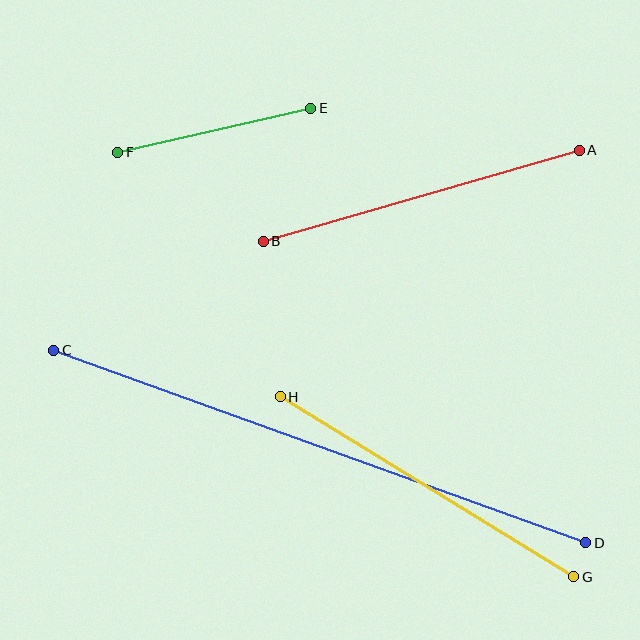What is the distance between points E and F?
The distance is approximately 198 pixels.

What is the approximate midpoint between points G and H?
The midpoint is at approximately (427, 487) pixels.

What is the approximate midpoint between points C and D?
The midpoint is at approximately (320, 447) pixels.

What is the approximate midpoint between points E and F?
The midpoint is at approximately (214, 130) pixels.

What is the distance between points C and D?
The distance is approximately 566 pixels.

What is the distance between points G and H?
The distance is approximately 344 pixels.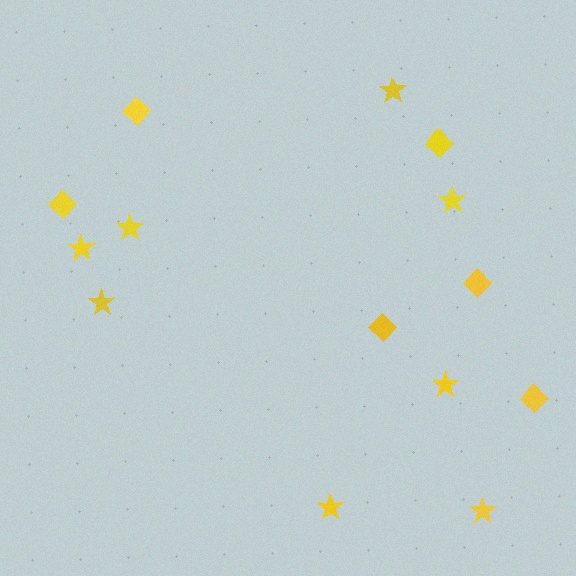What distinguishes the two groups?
There are 2 groups: one group of stars (8) and one group of diamonds (6).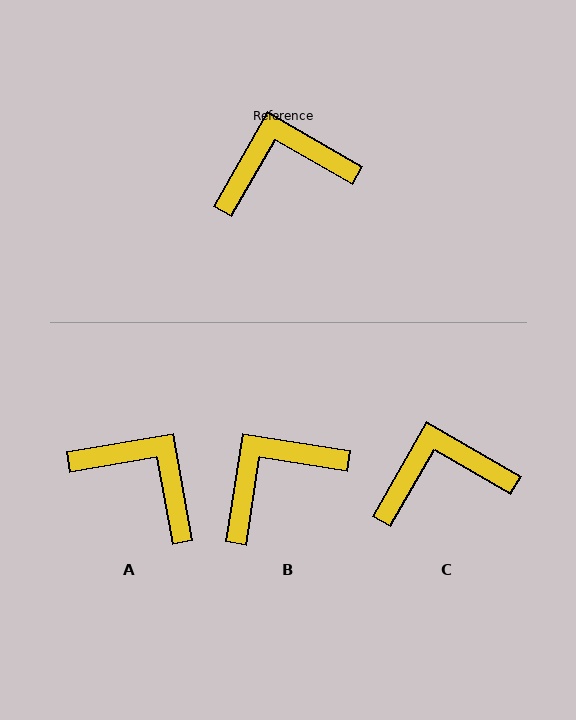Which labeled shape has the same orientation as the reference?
C.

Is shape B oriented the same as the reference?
No, it is off by about 21 degrees.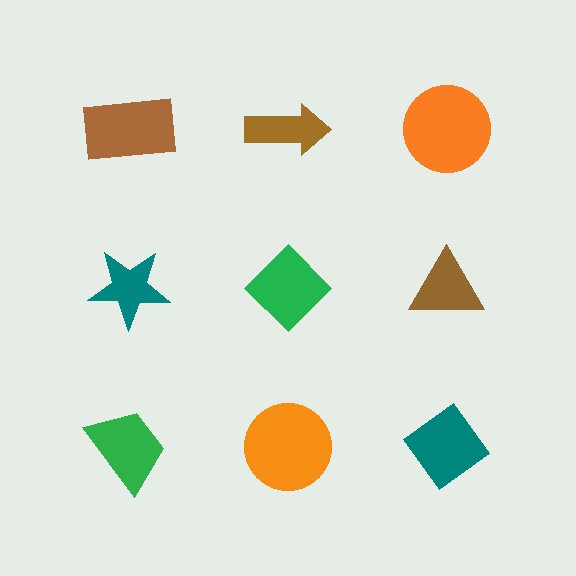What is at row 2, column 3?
A brown triangle.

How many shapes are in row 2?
3 shapes.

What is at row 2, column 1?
A teal star.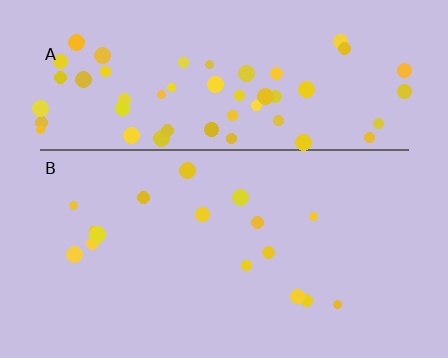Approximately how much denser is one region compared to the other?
Approximately 3.6× — region A over region B.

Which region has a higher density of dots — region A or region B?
A (the top).